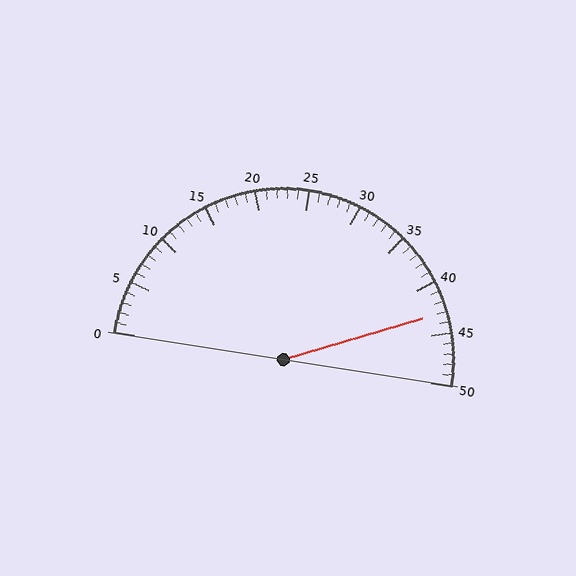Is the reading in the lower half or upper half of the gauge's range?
The reading is in the upper half of the range (0 to 50).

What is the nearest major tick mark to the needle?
The nearest major tick mark is 45.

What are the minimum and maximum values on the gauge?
The gauge ranges from 0 to 50.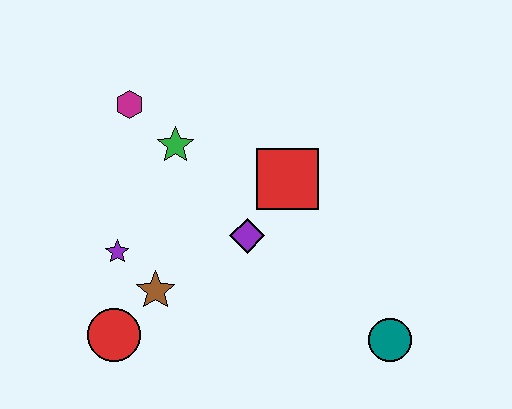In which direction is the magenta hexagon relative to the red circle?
The magenta hexagon is above the red circle.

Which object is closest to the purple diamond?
The red square is closest to the purple diamond.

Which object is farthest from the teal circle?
The magenta hexagon is farthest from the teal circle.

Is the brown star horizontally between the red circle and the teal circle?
Yes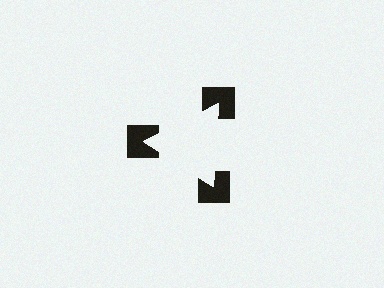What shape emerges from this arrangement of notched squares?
An illusory triangle — its edges are inferred from the aligned wedge cuts in the notched squares, not physically drawn.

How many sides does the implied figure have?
3 sides.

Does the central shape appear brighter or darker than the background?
It typically appears slightly brighter than the background, even though no actual brightness change is drawn.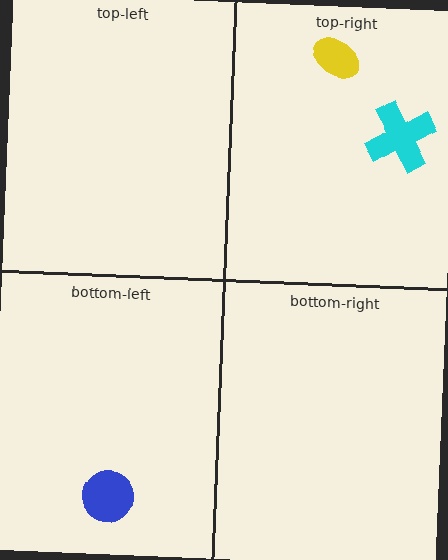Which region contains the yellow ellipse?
The top-right region.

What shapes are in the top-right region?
The yellow ellipse, the cyan cross.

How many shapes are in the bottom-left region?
1.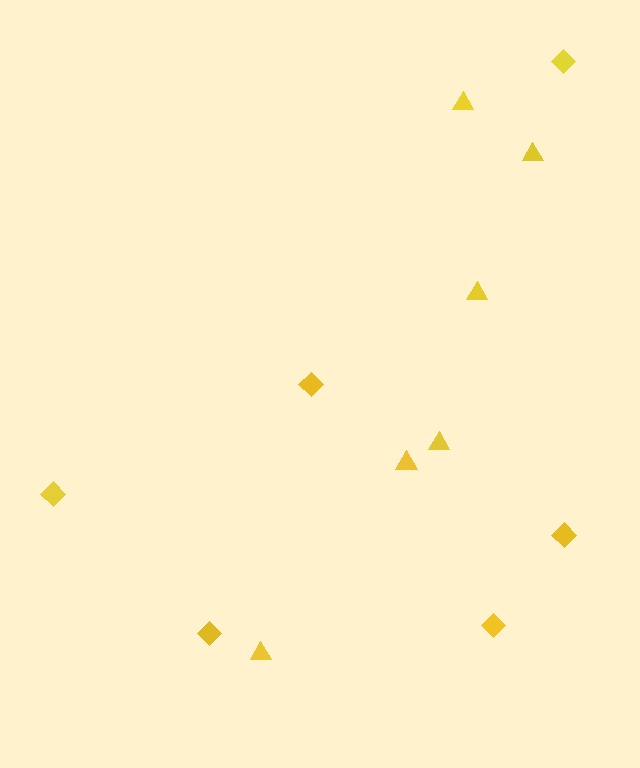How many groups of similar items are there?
There are 2 groups: one group of triangles (6) and one group of diamonds (6).